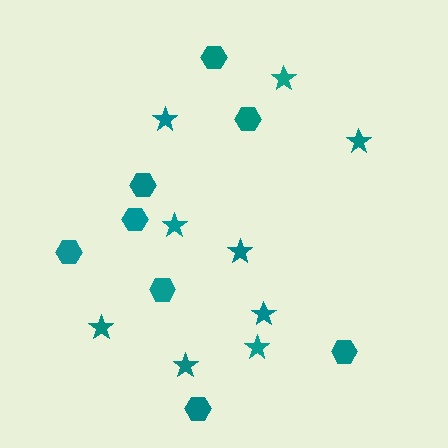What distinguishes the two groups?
There are 2 groups: one group of hexagons (8) and one group of stars (9).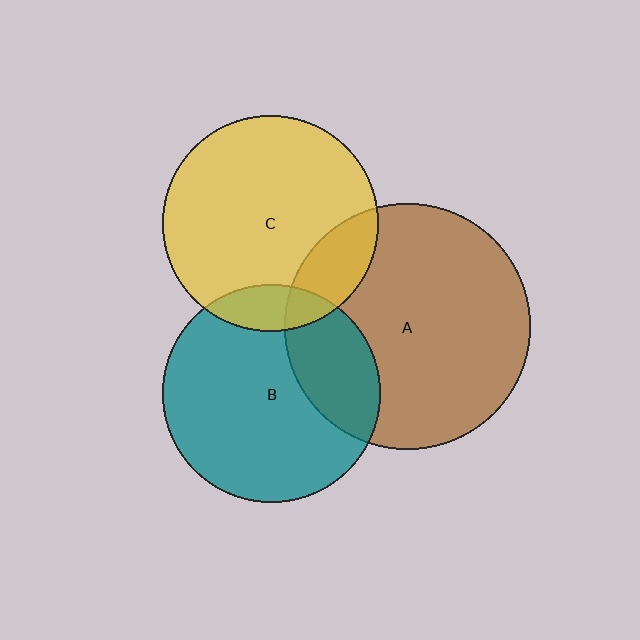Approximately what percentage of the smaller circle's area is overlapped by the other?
Approximately 25%.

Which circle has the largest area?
Circle A (brown).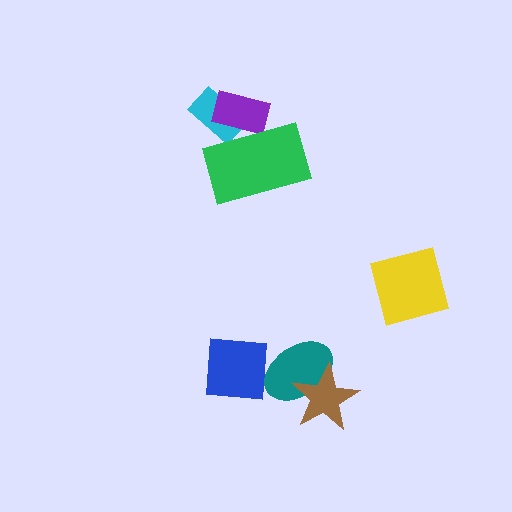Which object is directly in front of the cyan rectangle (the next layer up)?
The purple rectangle is directly in front of the cyan rectangle.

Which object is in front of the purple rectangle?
The green rectangle is in front of the purple rectangle.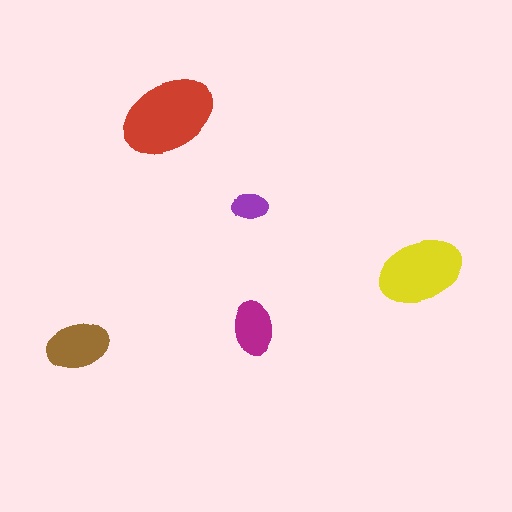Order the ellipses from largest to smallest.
the red one, the yellow one, the brown one, the magenta one, the purple one.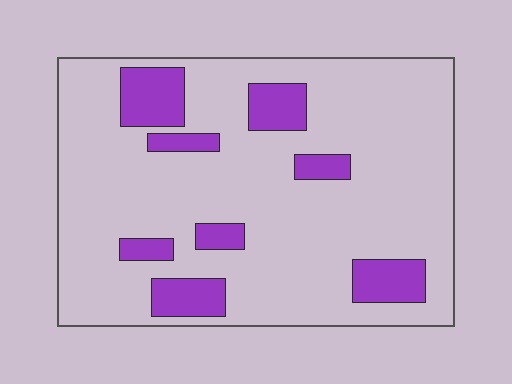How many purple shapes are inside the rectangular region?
8.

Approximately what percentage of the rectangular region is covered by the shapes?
Approximately 15%.